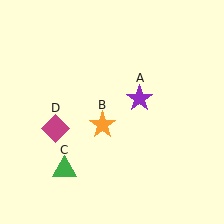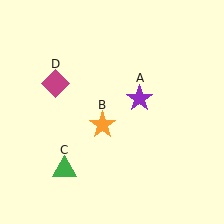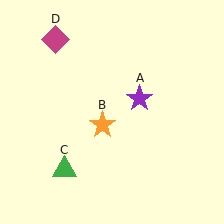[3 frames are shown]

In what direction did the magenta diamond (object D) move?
The magenta diamond (object D) moved up.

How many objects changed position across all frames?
1 object changed position: magenta diamond (object D).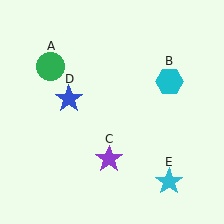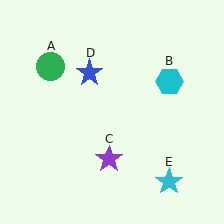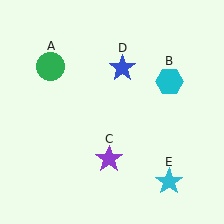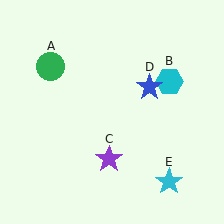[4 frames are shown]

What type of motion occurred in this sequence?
The blue star (object D) rotated clockwise around the center of the scene.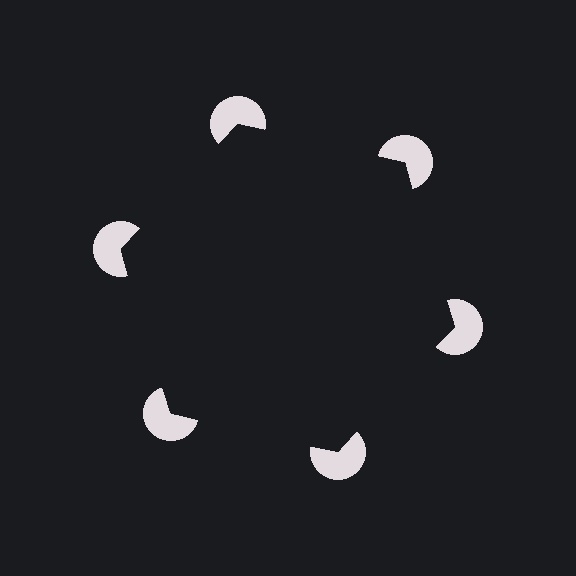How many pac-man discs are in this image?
There are 6 — one at each vertex of the illusory hexagon.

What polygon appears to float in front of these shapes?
An illusory hexagon — its edges are inferred from the aligned wedge cuts in the pac-man discs, not physically drawn.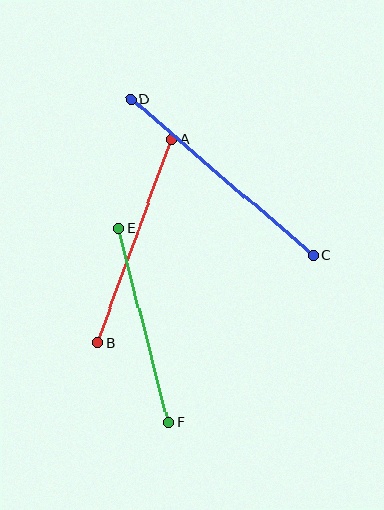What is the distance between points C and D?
The distance is approximately 240 pixels.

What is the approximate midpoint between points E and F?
The midpoint is at approximately (143, 325) pixels.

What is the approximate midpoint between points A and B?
The midpoint is at approximately (135, 241) pixels.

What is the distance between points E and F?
The distance is approximately 201 pixels.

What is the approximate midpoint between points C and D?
The midpoint is at approximately (222, 177) pixels.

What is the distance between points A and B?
The distance is approximately 216 pixels.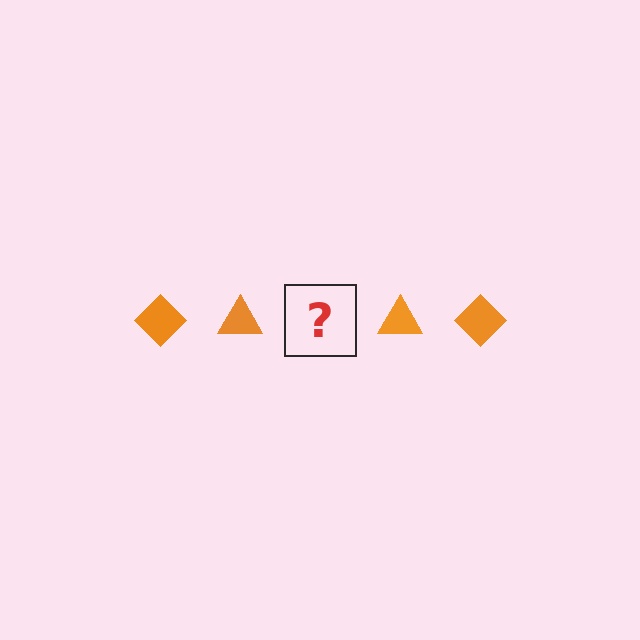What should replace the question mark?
The question mark should be replaced with an orange diamond.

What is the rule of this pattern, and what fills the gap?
The rule is that the pattern cycles through diamond, triangle shapes in orange. The gap should be filled with an orange diamond.